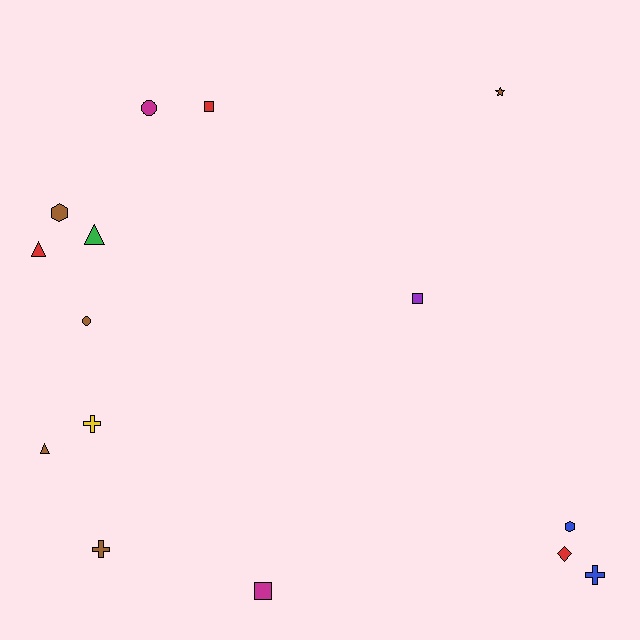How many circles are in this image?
There are 2 circles.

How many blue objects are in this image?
There are 2 blue objects.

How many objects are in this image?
There are 15 objects.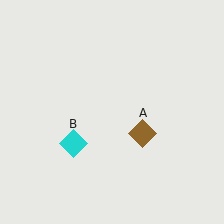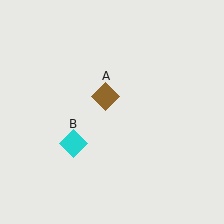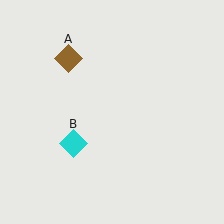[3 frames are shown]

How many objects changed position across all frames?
1 object changed position: brown diamond (object A).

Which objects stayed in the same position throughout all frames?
Cyan diamond (object B) remained stationary.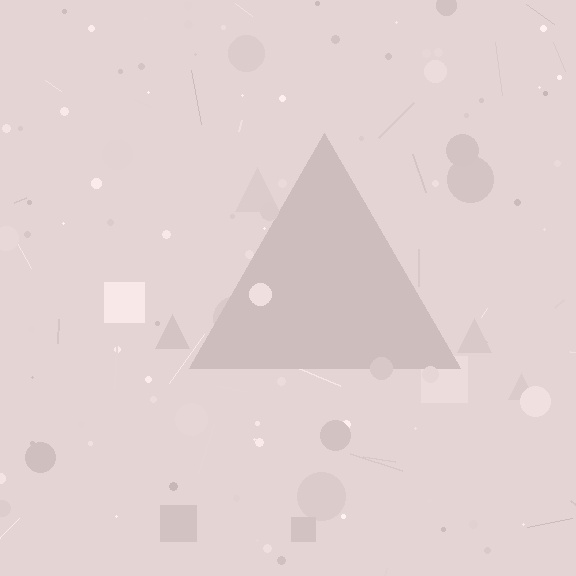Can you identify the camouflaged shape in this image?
The camouflaged shape is a triangle.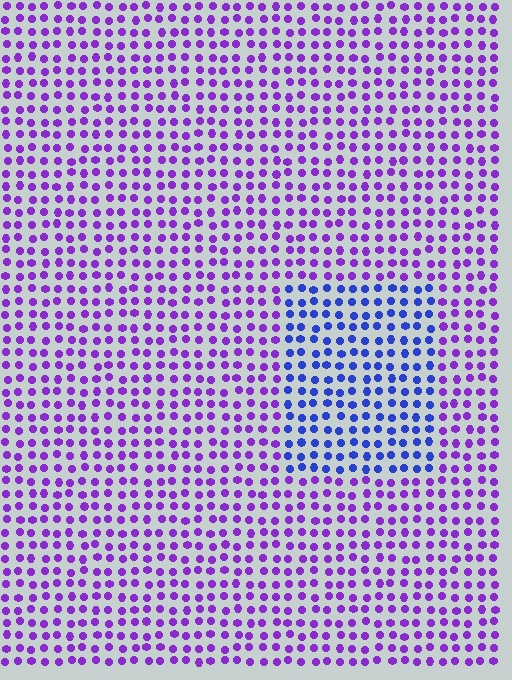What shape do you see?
I see a rectangle.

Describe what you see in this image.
The image is filled with small purple elements in a uniform arrangement. A rectangle-shaped region is visible where the elements are tinted to a slightly different hue, forming a subtle color boundary.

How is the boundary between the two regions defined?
The boundary is defined purely by a slight shift in hue (about 44 degrees). Spacing, size, and orientation are identical on both sides.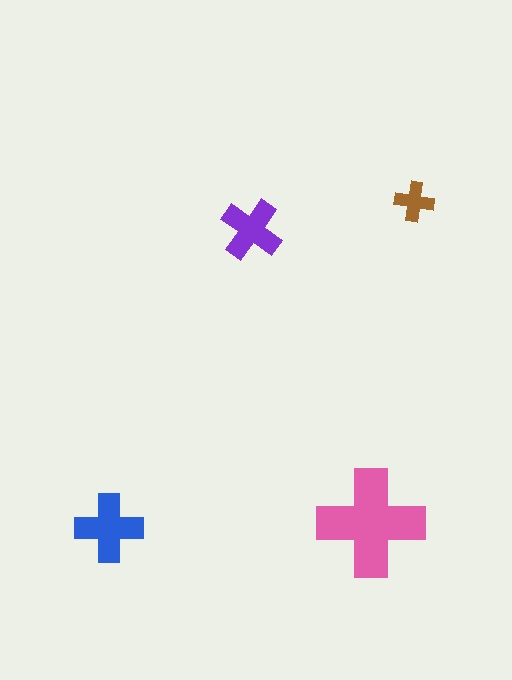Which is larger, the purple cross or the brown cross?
The purple one.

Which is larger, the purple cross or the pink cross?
The pink one.